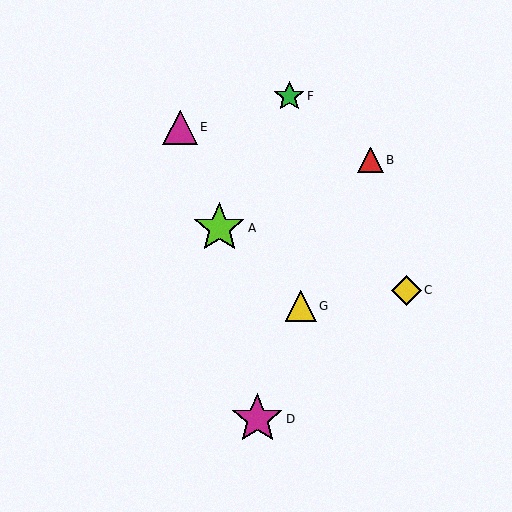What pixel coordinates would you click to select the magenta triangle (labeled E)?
Click at (180, 127) to select the magenta triangle E.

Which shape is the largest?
The lime star (labeled A) is the largest.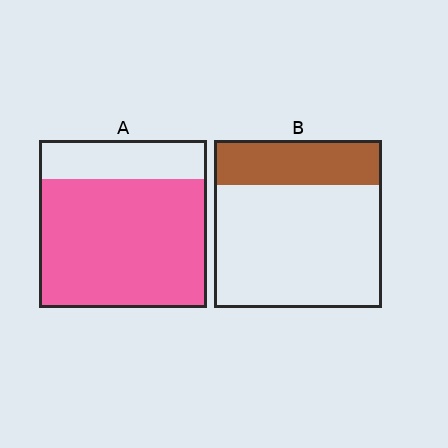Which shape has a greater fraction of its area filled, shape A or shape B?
Shape A.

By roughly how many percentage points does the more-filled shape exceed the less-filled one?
By roughly 50 percentage points (A over B).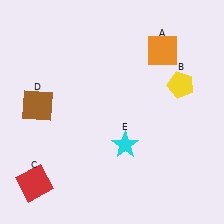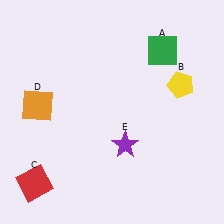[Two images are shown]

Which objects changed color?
A changed from orange to green. D changed from brown to orange. E changed from cyan to purple.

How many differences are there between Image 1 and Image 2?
There are 3 differences between the two images.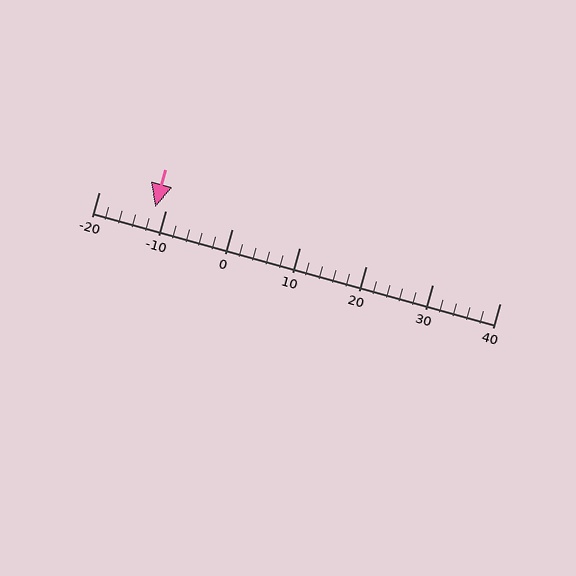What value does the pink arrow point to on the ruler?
The pink arrow points to approximately -12.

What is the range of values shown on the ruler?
The ruler shows values from -20 to 40.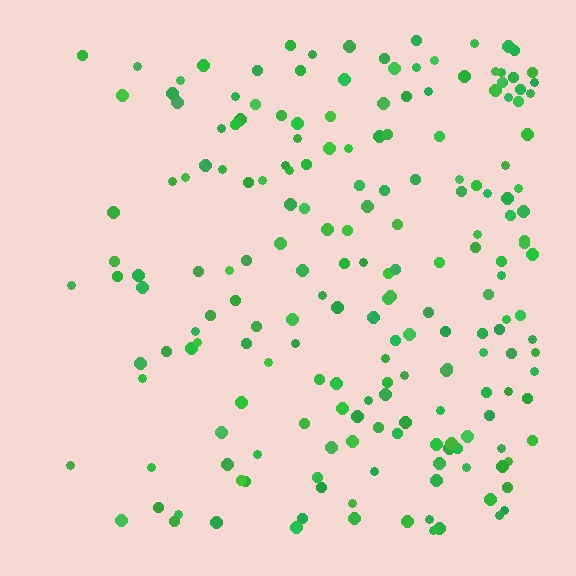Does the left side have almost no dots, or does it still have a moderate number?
Still a moderate number, just noticeably fewer than the right.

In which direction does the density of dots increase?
From left to right, with the right side densest.